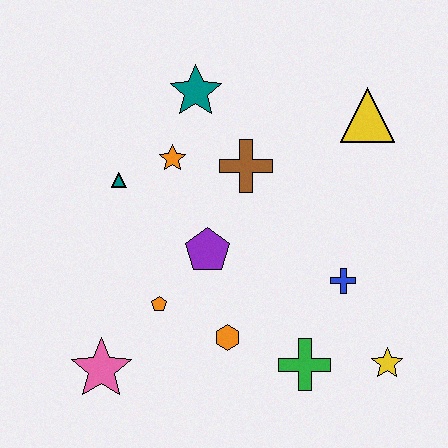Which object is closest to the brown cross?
The orange star is closest to the brown cross.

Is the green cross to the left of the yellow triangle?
Yes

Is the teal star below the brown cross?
No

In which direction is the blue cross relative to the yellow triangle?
The blue cross is below the yellow triangle.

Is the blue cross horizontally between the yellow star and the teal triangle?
Yes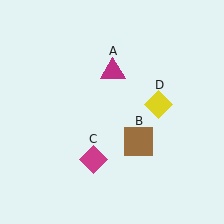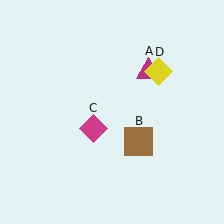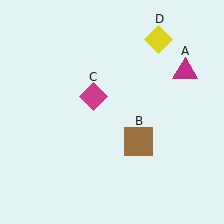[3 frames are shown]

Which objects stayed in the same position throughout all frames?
Brown square (object B) remained stationary.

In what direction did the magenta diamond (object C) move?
The magenta diamond (object C) moved up.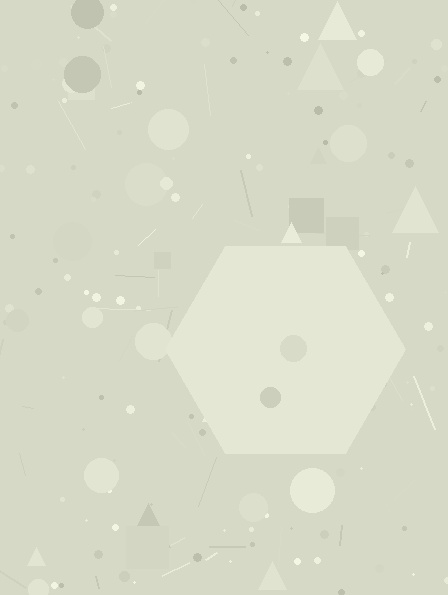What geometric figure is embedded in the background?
A hexagon is embedded in the background.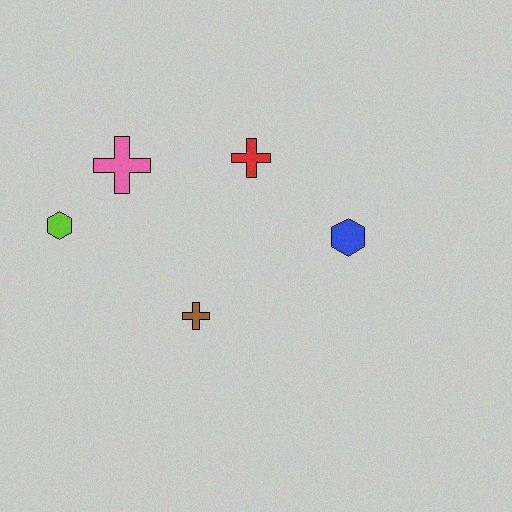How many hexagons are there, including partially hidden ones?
There are 2 hexagons.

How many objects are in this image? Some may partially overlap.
There are 5 objects.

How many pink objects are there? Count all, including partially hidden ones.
There is 1 pink object.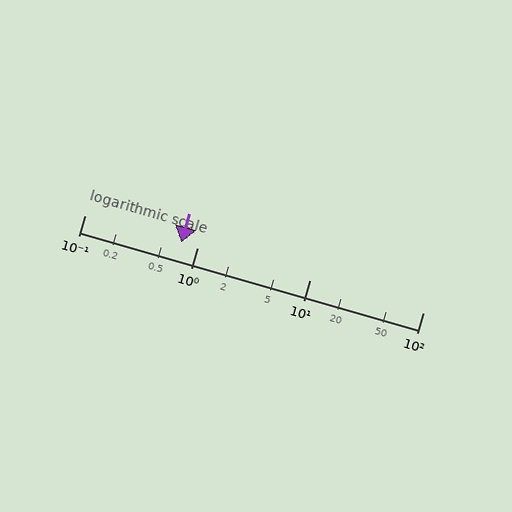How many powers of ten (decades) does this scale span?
The scale spans 3 decades, from 0.1 to 100.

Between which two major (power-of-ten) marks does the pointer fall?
The pointer is between 0.1 and 1.